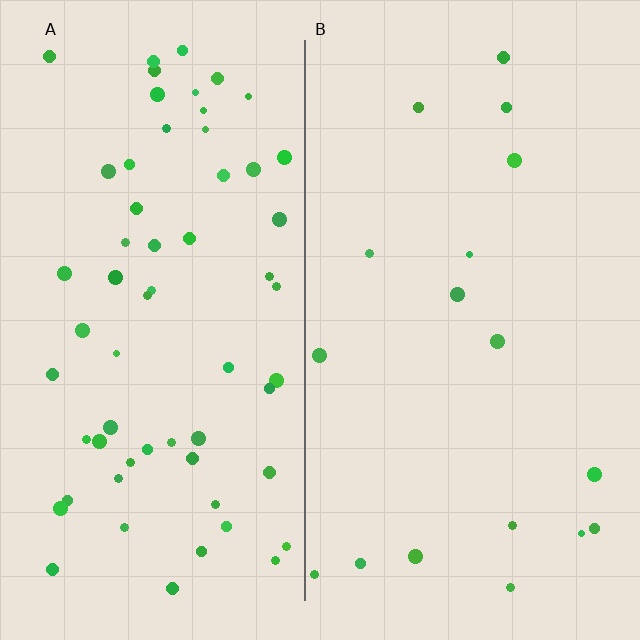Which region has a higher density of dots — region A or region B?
A (the left).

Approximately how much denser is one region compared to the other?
Approximately 3.6× — region A over region B.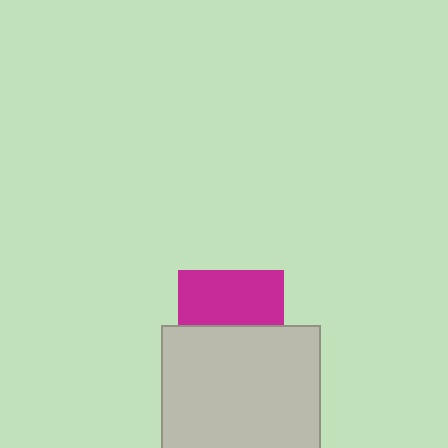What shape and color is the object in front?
The object in front is a light gray square.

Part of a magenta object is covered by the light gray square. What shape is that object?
It is a square.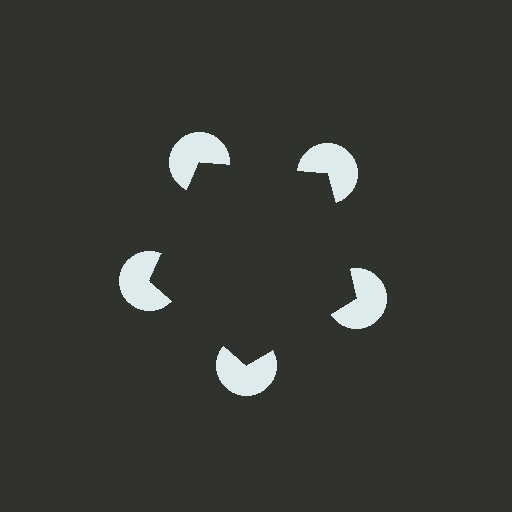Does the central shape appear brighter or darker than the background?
It typically appears slightly darker than the background, even though no actual brightness change is drawn.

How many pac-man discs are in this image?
There are 5 — one at each vertex of the illusory pentagon.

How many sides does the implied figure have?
5 sides.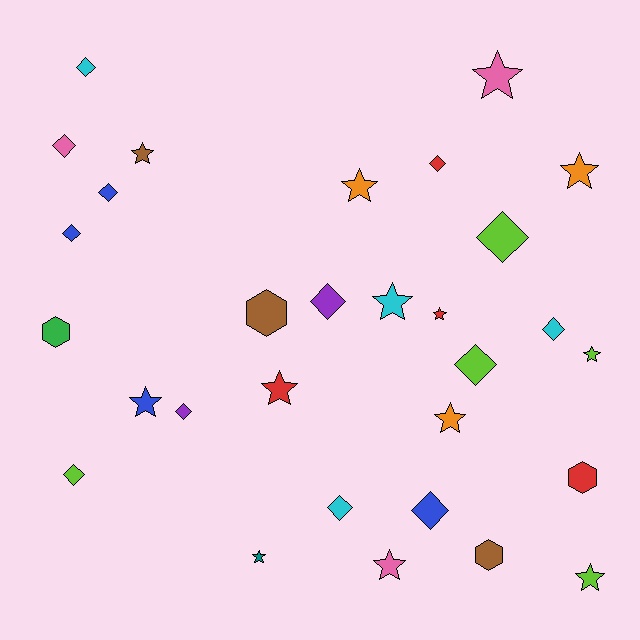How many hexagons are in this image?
There are 4 hexagons.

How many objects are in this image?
There are 30 objects.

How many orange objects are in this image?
There are 3 orange objects.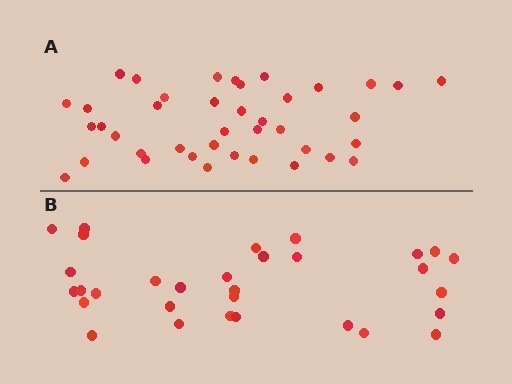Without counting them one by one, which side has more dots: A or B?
Region A (the top region) has more dots.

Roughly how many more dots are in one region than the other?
Region A has roughly 8 or so more dots than region B.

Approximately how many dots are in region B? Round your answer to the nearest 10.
About 30 dots. (The exact count is 31, which rounds to 30.)